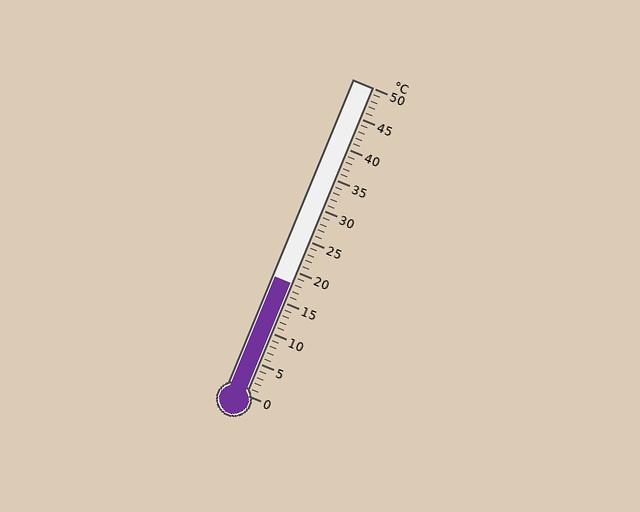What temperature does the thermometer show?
The thermometer shows approximately 18°C.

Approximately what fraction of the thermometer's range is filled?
The thermometer is filled to approximately 35% of its range.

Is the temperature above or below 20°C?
The temperature is below 20°C.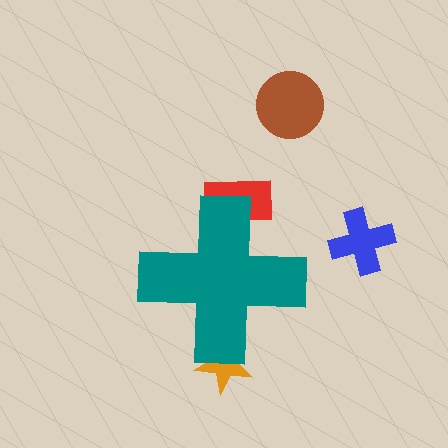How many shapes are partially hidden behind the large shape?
2 shapes are partially hidden.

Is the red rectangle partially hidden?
Yes, the red rectangle is partially hidden behind the teal cross.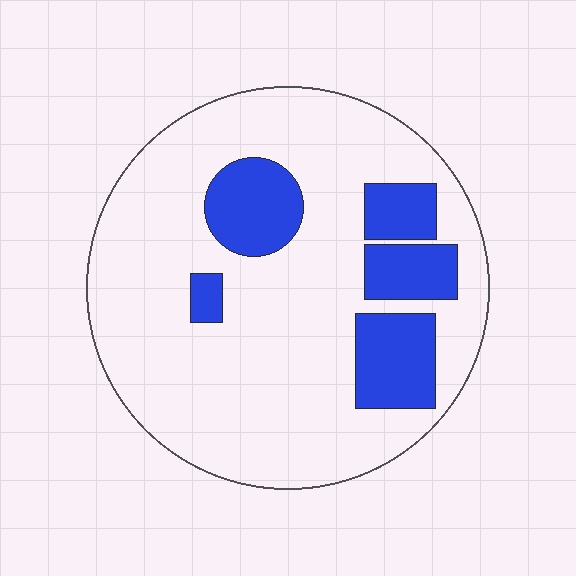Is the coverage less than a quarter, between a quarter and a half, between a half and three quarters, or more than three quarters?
Less than a quarter.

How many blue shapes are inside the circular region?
5.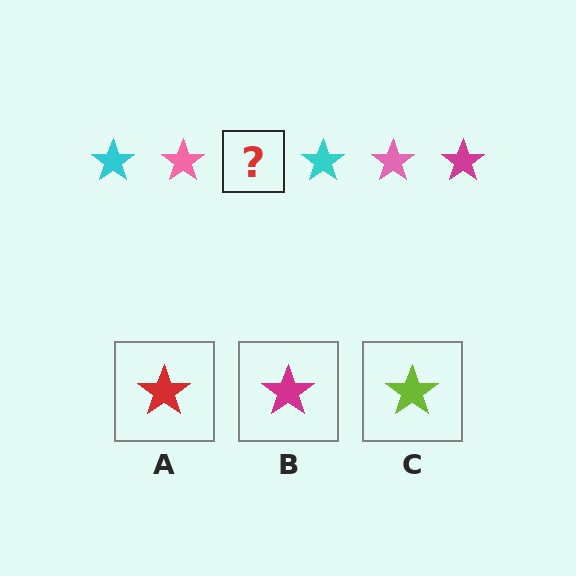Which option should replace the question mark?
Option B.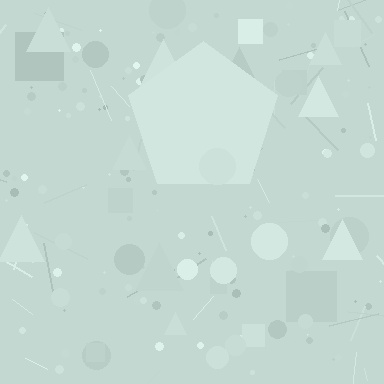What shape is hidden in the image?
A pentagon is hidden in the image.